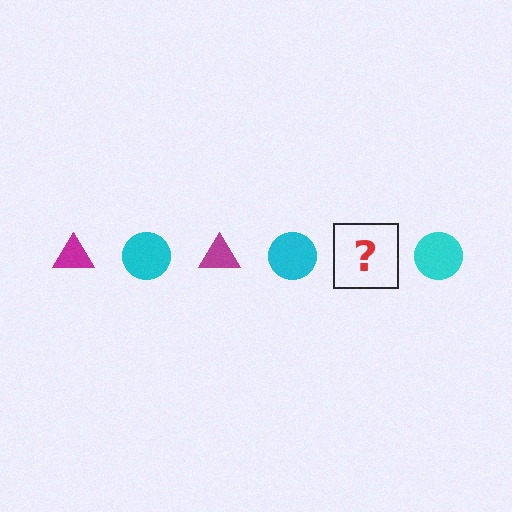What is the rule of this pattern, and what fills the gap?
The rule is that the pattern alternates between magenta triangle and cyan circle. The gap should be filled with a magenta triangle.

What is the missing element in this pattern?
The missing element is a magenta triangle.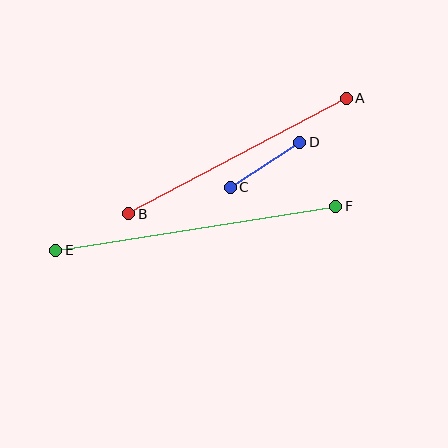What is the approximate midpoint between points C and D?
The midpoint is at approximately (265, 165) pixels.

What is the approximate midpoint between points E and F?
The midpoint is at approximately (196, 228) pixels.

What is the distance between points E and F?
The distance is approximately 283 pixels.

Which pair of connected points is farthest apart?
Points E and F are farthest apart.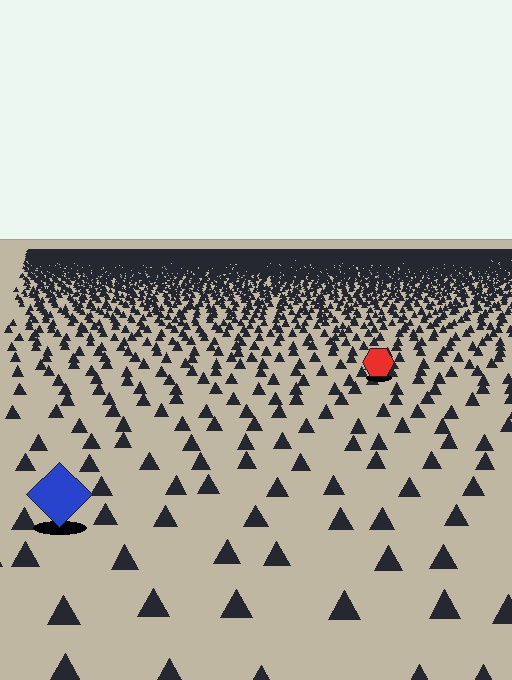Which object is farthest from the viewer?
The red hexagon is farthest from the viewer. It appears smaller and the ground texture around it is denser.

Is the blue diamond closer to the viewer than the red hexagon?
Yes. The blue diamond is closer — you can tell from the texture gradient: the ground texture is coarser near it.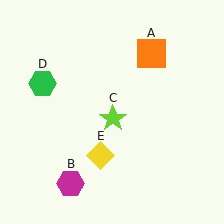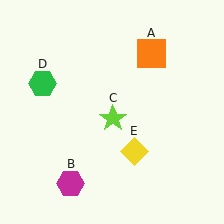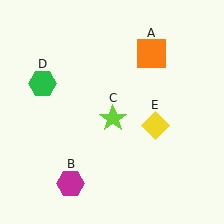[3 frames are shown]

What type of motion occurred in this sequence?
The yellow diamond (object E) rotated counterclockwise around the center of the scene.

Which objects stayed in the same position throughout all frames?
Orange square (object A) and magenta hexagon (object B) and lime star (object C) and green hexagon (object D) remained stationary.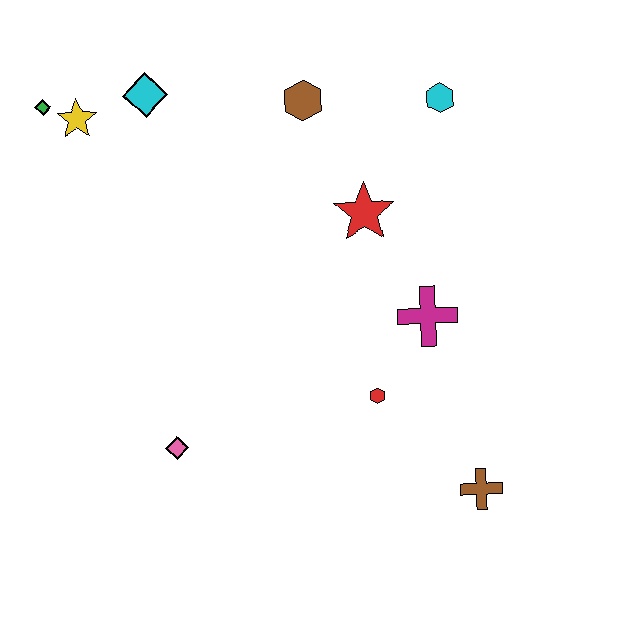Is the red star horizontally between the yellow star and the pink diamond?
No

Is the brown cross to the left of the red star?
No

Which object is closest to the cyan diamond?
The yellow star is closest to the cyan diamond.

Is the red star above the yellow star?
No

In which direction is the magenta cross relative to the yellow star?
The magenta cross is to the right of the yellow star.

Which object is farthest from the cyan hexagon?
The pink diamond is farthest from the cyan hexagon.